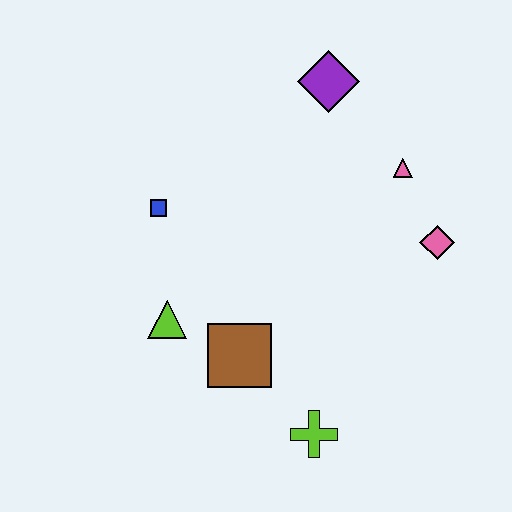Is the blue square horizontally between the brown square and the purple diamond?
No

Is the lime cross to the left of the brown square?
No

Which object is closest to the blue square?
The lime triangle is closest to the blue square.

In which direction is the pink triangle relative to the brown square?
The pink triangle is above the brown square.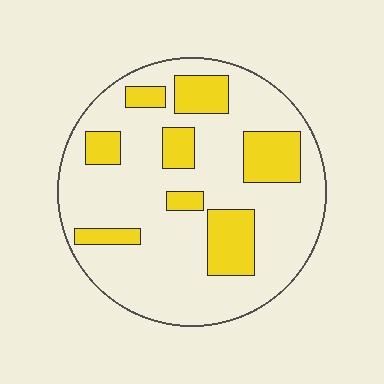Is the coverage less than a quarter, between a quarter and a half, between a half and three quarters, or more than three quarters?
Less than a quarter.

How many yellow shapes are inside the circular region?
8.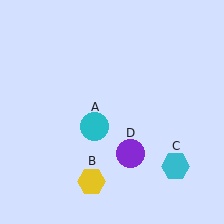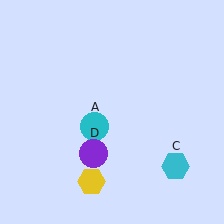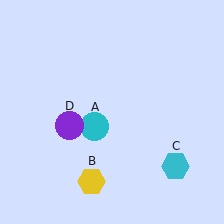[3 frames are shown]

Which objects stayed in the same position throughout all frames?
Cyan circle (object A) and yellow hexagon (object B) and cyan hexagon (object C) remained stationary.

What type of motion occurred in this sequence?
The purple circle (object D) rotated clockwise around the center of the scene.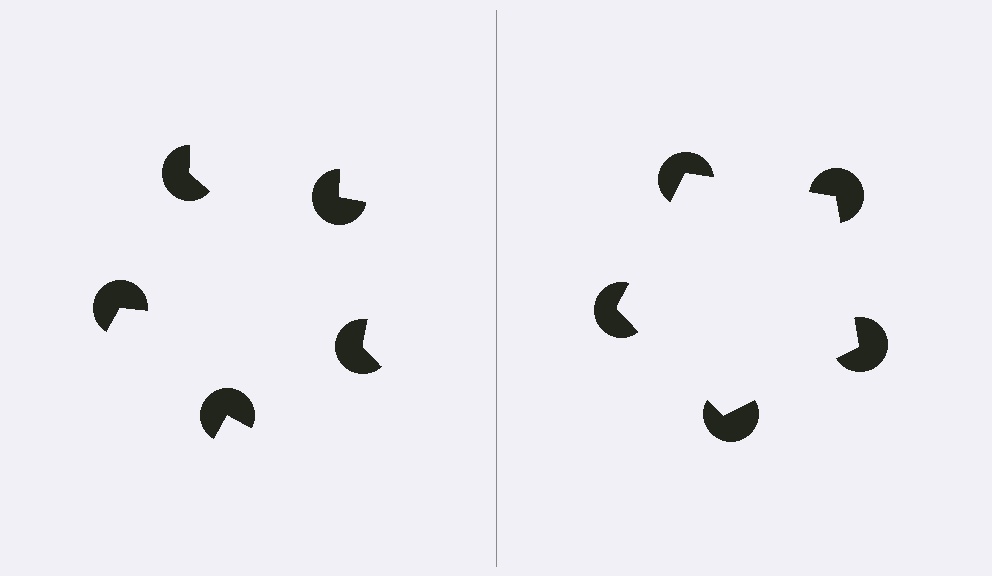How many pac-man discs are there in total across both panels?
10 — 5 on each side.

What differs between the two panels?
The pac-man discs are positioned identically on both sides; only the wedge orientations differ. On the right they align to a pentagon; on the left they are misaligned.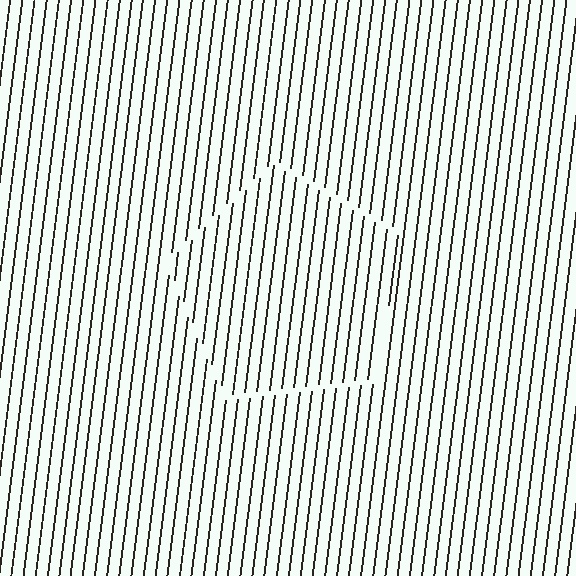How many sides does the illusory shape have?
5 sides — the line-ends trace a pentagon.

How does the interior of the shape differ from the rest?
The interior of the shape contains the same grating, shifted by half a period — the contour is defined by the phase discontinuity where line-ends from the inner and outer gratings abut.